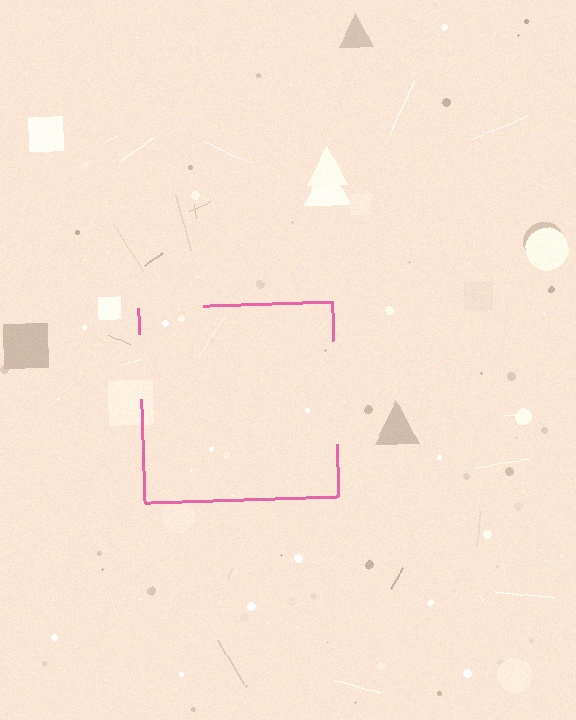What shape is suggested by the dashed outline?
The dashed outline suggests a square.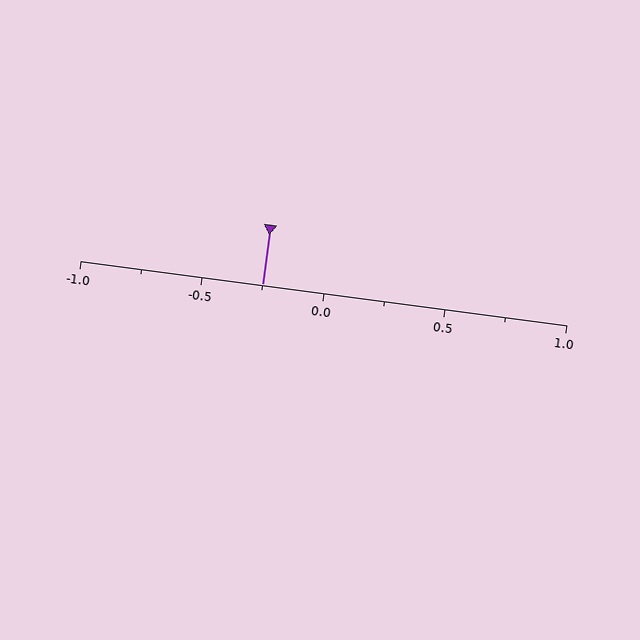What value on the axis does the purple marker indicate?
The marker indicates approximately -0.25.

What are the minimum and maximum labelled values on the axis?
The axis runs from -1.0 to 1.0.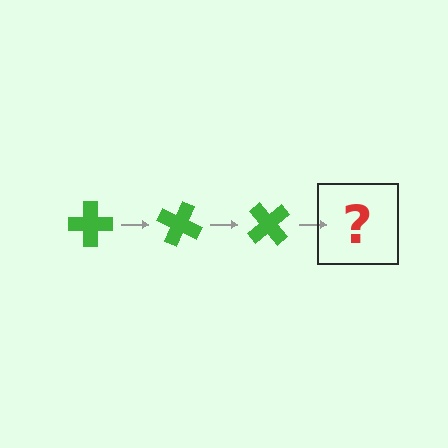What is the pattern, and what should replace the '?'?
The pattern is that the cross rotates 25 degrees each step. The '?' should be a green cross rotated 75 degrees.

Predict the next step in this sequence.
The next step is a green cross rotated 75 degrees.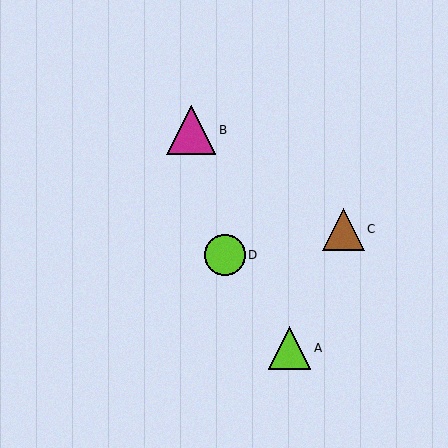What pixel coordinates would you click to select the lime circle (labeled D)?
Click at (225, 255) to select the lime circle D.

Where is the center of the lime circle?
The center of the lime circle is at (225, 255).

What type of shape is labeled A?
Shape A is a lime triangle.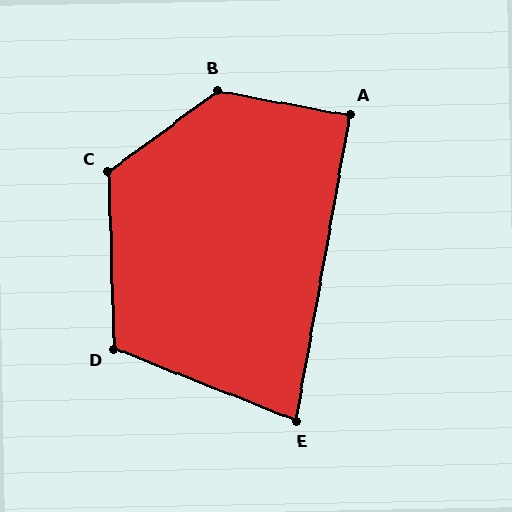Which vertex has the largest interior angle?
B, at approximately 133 degrees.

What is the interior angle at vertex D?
Approximately 113 degrees (obtuse).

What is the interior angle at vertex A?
Approximately 90 degrees (approximately right).